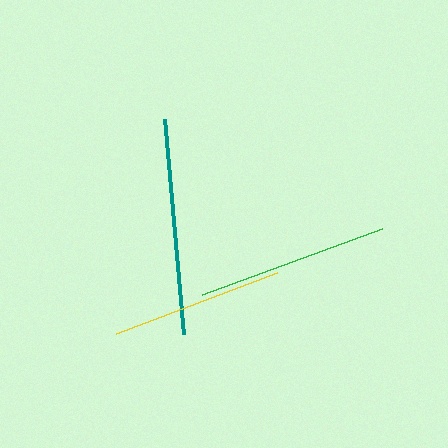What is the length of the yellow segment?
The yellow segment is approximately 172 pixels long.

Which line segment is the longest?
The teal line is the longest at approximately 216 pixels.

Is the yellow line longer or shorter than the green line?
The green line is longer than the yellow line.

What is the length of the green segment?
The green segment is approximately 191 pixels long.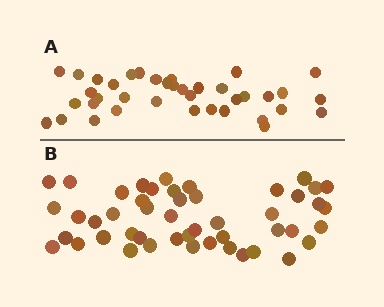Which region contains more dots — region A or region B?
Region B (the bottom region) has more dots.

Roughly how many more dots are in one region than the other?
Region B has roughly 10 or so more dots than region A.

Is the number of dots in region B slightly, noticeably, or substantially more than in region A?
Region B has noticeably more, but not dramatically so. The ratio is roughly 1.3 to 1.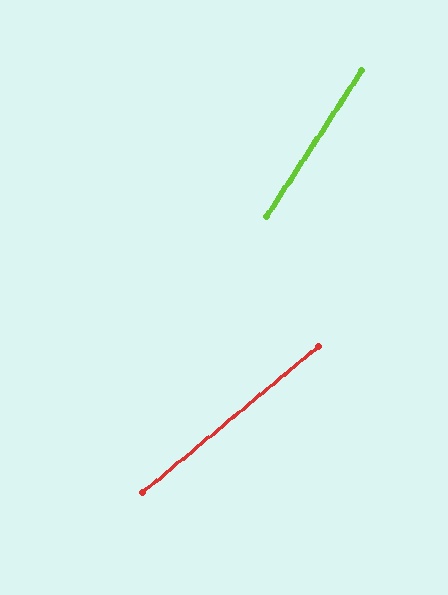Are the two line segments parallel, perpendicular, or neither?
Neither parallel nor perpendicular — they differ by about 17°.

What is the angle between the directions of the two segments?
Approximately 17 degrees.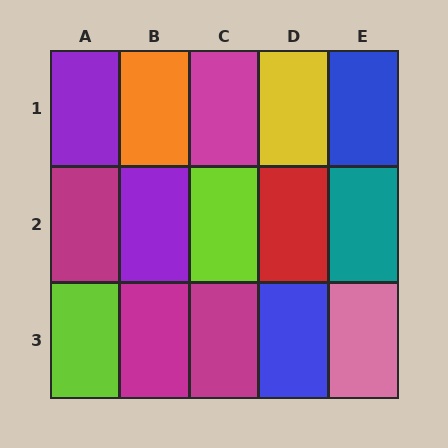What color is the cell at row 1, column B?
Orange.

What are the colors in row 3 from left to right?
Lime, magenta, magenta, blue, pink.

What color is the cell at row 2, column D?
Red.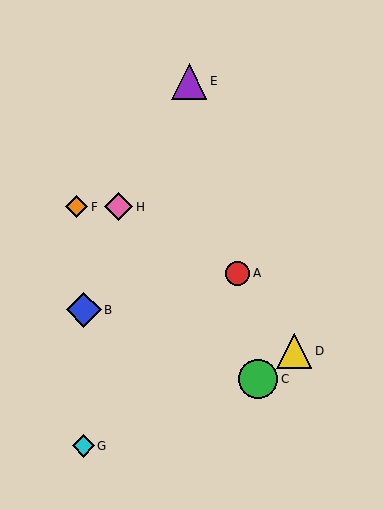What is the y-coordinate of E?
Object E is at y≈81.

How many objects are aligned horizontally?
2 objects (F, H) are aligned horizontally.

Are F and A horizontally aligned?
No, F is at y≈207 and A is at y≈273.